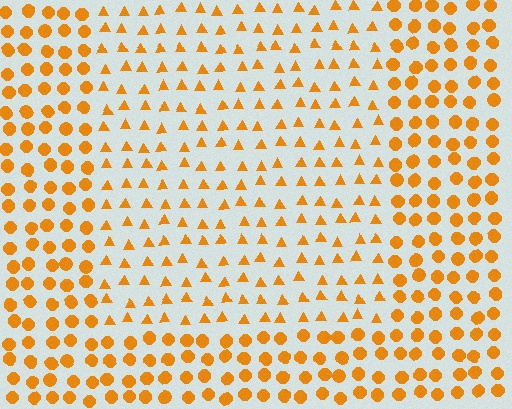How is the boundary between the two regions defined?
The boundary is defined by a change in element shape: triangles inside vs. circles outside. All elements share the same color and spacing.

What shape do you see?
I see a rectangle.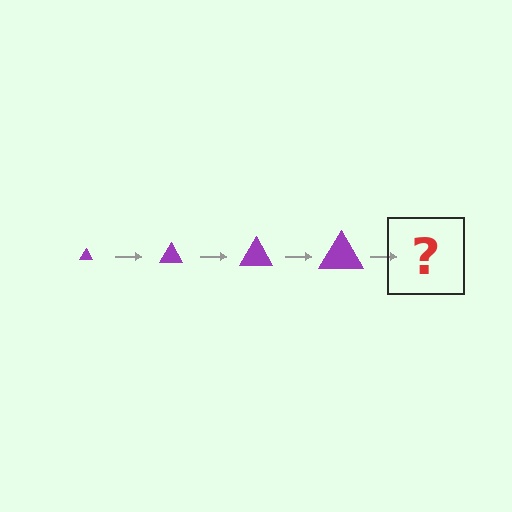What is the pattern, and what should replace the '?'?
The pattern is that the triangle gets progressively larger each step. The '?' should be a purple triangle, larger than the previous one.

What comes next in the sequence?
The next element should be a purple triangle, larger than the previous one.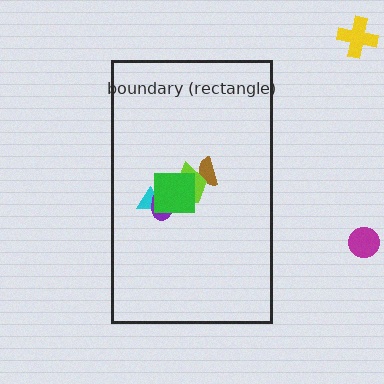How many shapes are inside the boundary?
5 inside, 2 outside.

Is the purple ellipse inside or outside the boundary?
Inside.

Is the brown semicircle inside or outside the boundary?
Inside.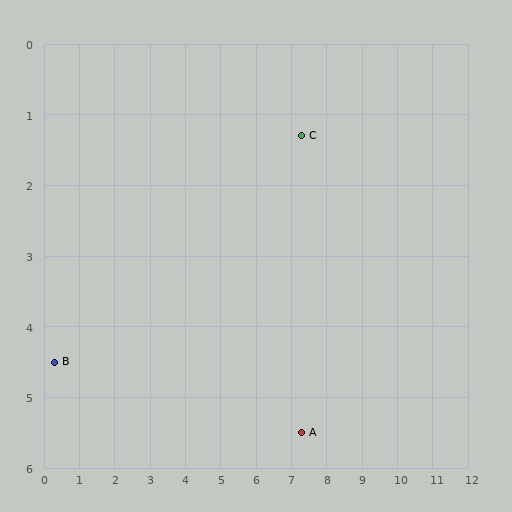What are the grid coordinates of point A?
Point A is at approximately (7.3, 5.5).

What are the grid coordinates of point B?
Point B is at approximately (0.3, 4.5).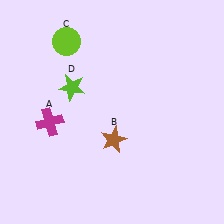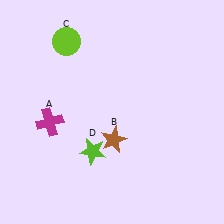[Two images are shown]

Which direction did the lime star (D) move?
The lime star (D) moved down.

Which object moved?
The lime star (D) moved down.